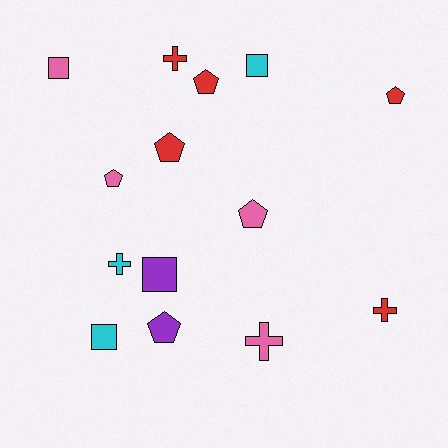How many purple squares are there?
There is 1 purple square.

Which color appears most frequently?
Red, with 5 objects.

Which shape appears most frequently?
Pentagon, with 6 objects.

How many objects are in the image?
There are 14 objects.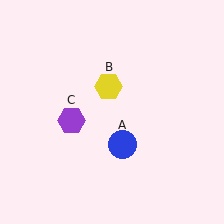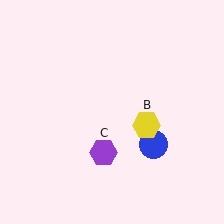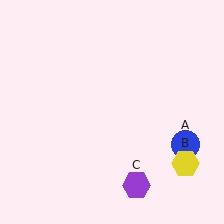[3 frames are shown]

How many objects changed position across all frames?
3 objects changed position: blue circle (object A), yellow hexagon (object B), purple hexagon (object C).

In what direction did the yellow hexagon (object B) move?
The yellow hexagon (object B) moved down and to the right.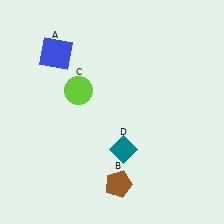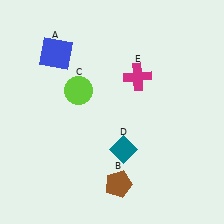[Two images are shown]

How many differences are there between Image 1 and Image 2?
There is 1 difference between the two images.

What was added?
A magenta cross (E) was added in Image 2.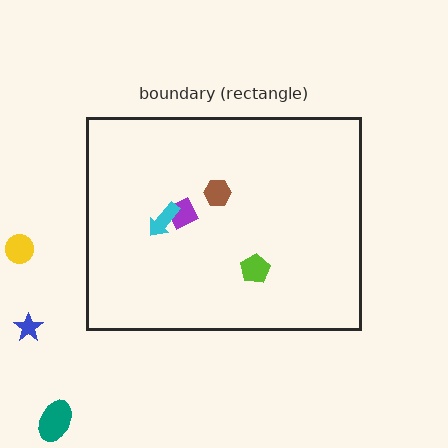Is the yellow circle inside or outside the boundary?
Outside.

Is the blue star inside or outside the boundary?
Outside.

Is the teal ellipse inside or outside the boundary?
Outside.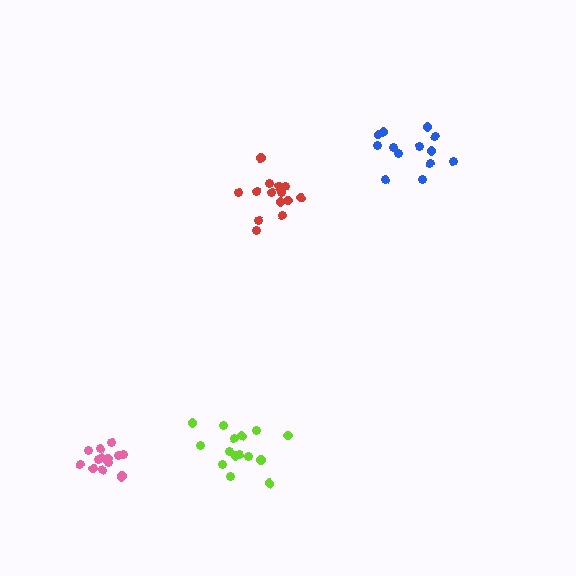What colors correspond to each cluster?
The clusters are colored: red, blue, pink, lime.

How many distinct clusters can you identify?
There are 4 distinct clusters.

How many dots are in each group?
Group 1: 14 dots, Group 2: 13 dots, Group 3: 14 dots, Group 4: 15 dots (56 total).